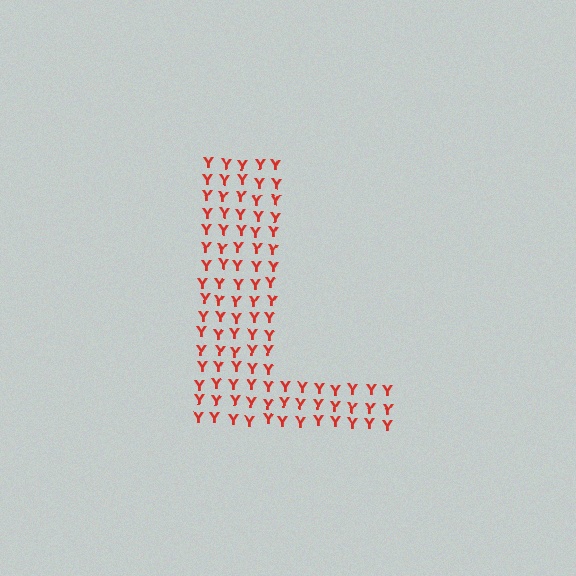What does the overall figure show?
The overall figure shows the letter L.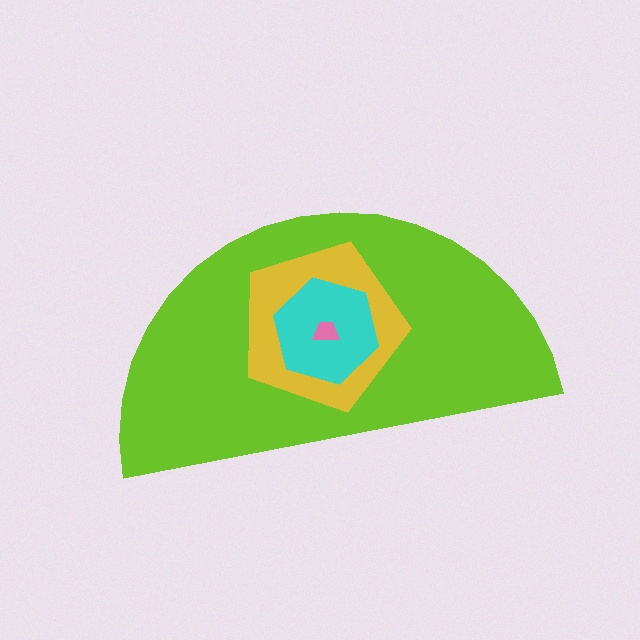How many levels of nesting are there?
4.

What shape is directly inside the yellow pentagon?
The cyan hexagon.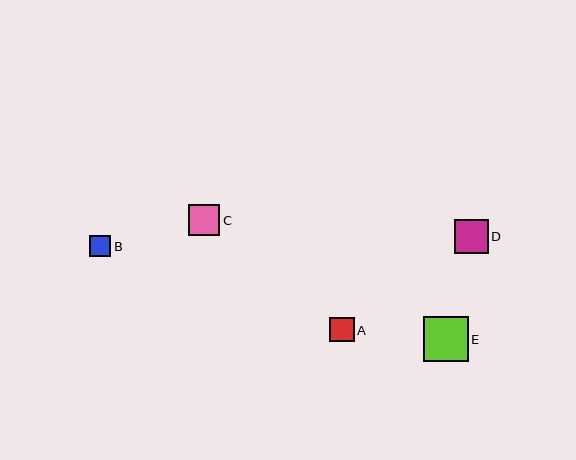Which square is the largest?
Square E is the largest with a size of approximately 45 pixels.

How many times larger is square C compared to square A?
Square C is approximately 1.3 times the size of square A.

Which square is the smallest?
Square B is the smallest with a size of approximately 22 pixels.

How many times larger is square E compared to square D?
Square E is approximately 1.3 times the size of square D.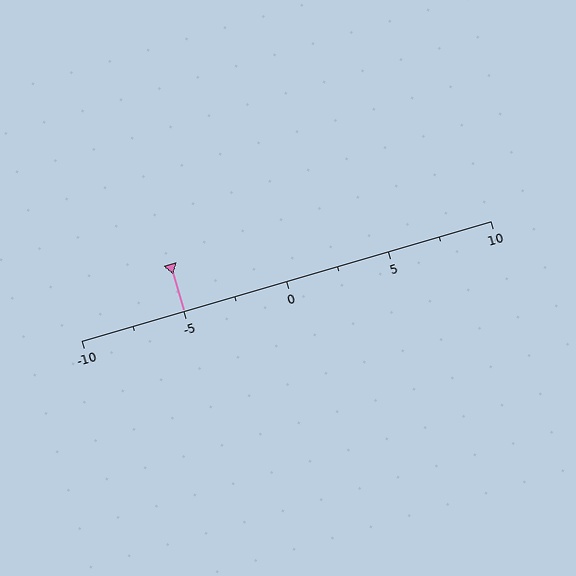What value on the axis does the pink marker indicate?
The marker indicates approximately -5.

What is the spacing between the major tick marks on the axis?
The major ticks are spaced 5 apart.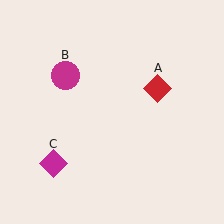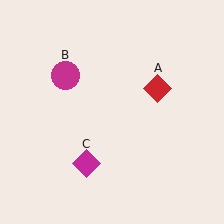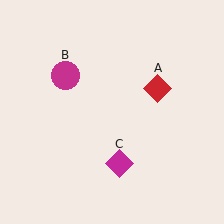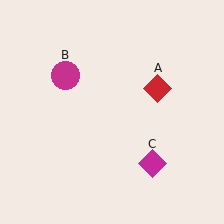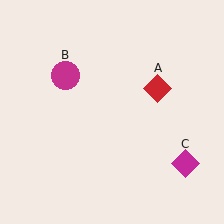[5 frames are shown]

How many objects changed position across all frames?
1 object changed position: magenta diamond (object C).